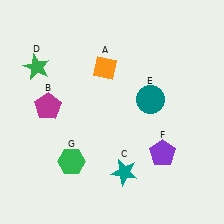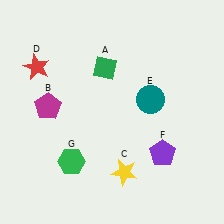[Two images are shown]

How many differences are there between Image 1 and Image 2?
There are 3 differences between the two images.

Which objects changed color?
A changed from orange to green. C changed from teal to yellow. D changed from green to red.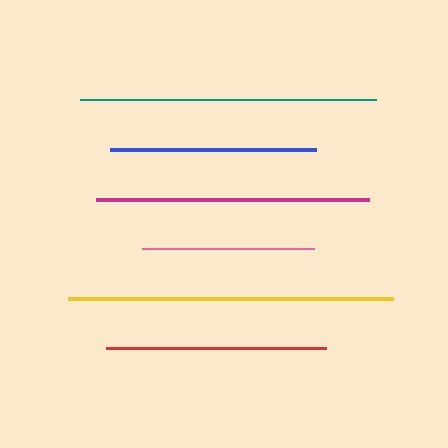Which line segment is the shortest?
The pink line is the shortest at approximately 172 pixels.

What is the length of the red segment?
The red segment is approximately 220 pixels long.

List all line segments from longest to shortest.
From longest to shortest: yellow, teal, magenta, red, blue, pink.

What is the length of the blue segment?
The blue segment is approximately 206 pixels long.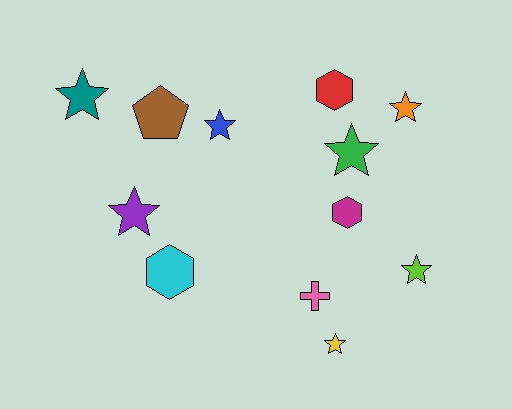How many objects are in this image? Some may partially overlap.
There are 12 objects.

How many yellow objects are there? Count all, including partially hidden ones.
There is 1 yellow object.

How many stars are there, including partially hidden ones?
There are 7 stars.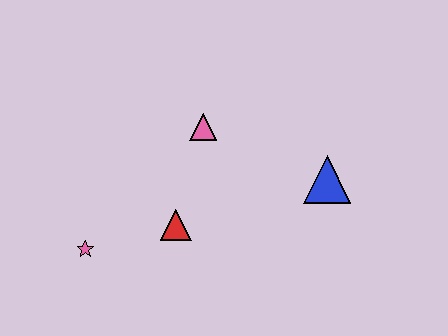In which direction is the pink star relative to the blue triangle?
The pink star is to the left of the blue triangle.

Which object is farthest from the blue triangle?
The pink star is farthest from the blue triangle.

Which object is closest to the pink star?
The red triangle is closest to the pink star.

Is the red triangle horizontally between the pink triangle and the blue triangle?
No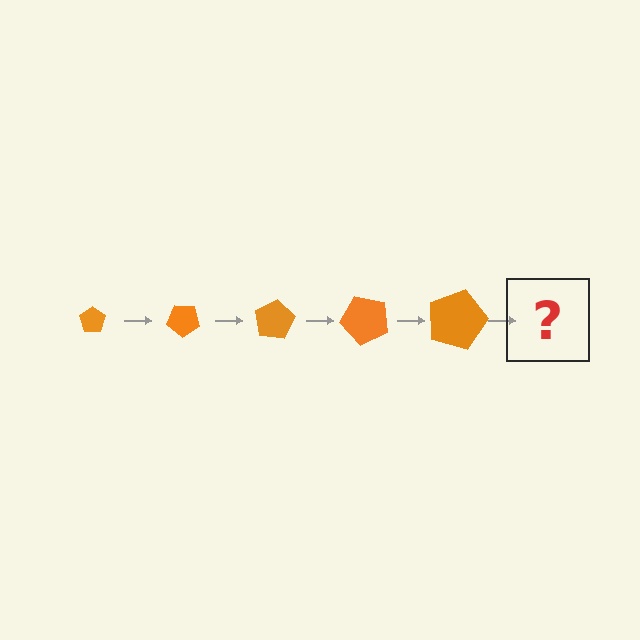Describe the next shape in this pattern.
It should be a pentagon, larger than the previous one and rotated 200 degrees from the start.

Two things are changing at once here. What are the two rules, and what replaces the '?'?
The two rules are that the pentagon grows larger each step and it rotates 40 degrees each step. The '?' should be a pentagon, larger than the previous one and rotated 200 degrees from the start.